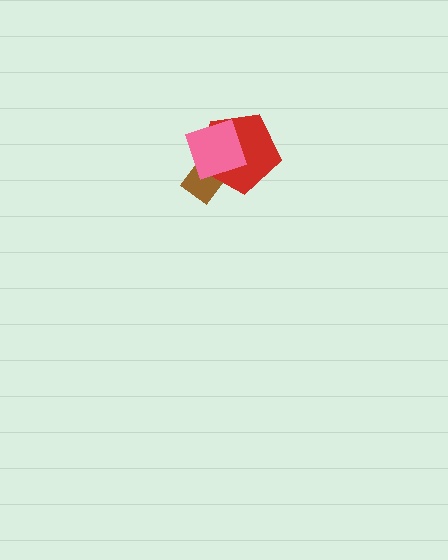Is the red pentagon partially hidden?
Yes, it is partially covered by another shape.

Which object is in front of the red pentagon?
The pink diamond is in front of the red pentagon.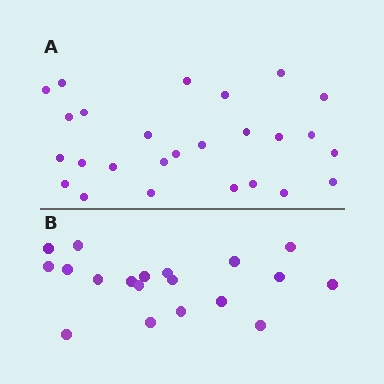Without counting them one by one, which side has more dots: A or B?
Region A (the top region) has more dots.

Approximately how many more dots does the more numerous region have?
Region A has roughly 8 or so more dots than region B.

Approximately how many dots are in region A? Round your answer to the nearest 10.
About 30 dots. (The exact count is 26, which rounds to 30.)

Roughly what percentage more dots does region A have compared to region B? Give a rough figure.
About 35% more.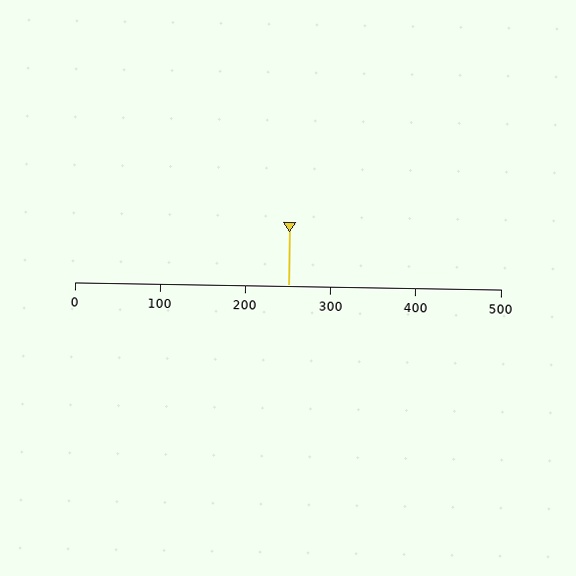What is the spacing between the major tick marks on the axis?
The major ticks are spaced 100 apart.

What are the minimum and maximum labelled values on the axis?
The axis runs from 0 to 500.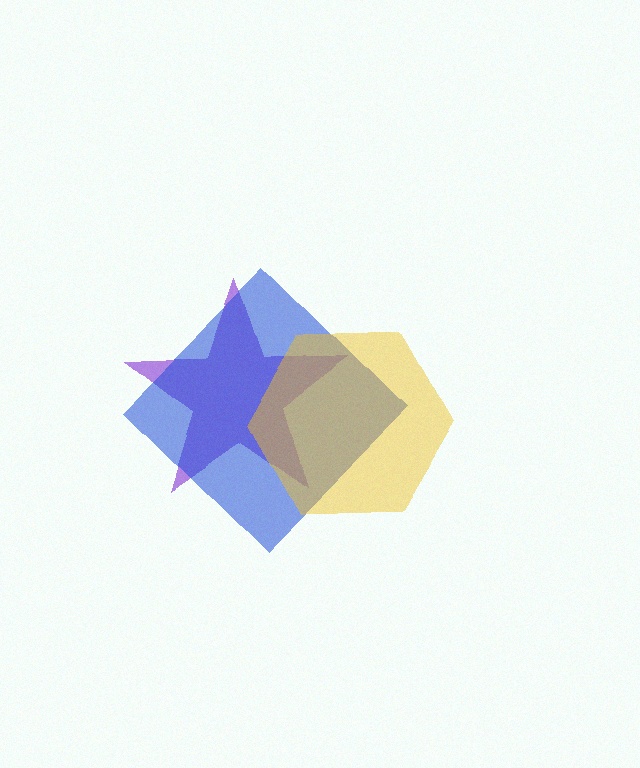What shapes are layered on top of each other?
The layered shapes are: a purple star, a blue diamond, a yellow hexagon.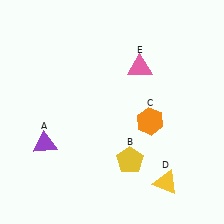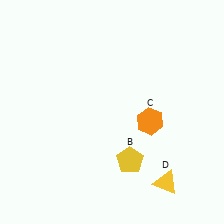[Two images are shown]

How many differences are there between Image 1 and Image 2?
There are 2 differences between the two images.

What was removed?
The pink triangle (E), the purple triangle (A) were removed in Image 2.